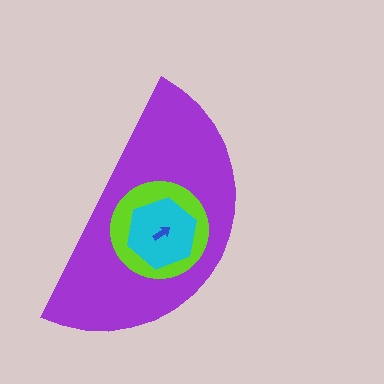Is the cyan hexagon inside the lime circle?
Yes.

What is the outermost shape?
The purple semicircle.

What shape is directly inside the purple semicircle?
The lime circle.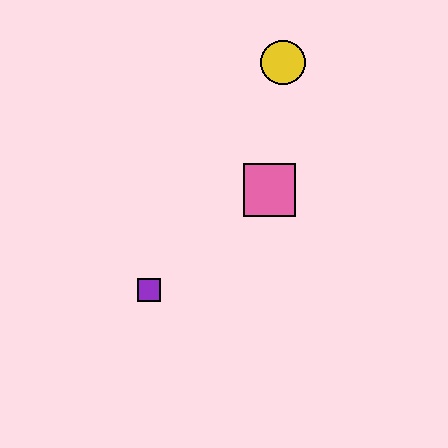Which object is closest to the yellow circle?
The pink square is closest to the yellow circle.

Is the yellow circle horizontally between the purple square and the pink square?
No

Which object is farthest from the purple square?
The yellow circle is farthest from the purple square.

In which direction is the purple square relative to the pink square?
The purple square is to the left of the pink square.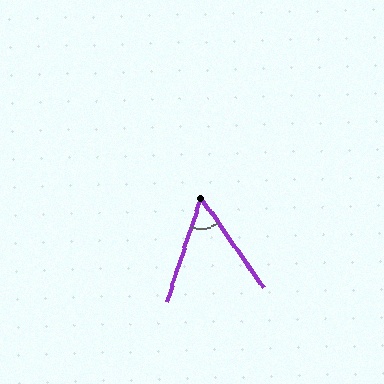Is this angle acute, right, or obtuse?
It is acute.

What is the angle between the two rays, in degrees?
Approximately 53 degrees.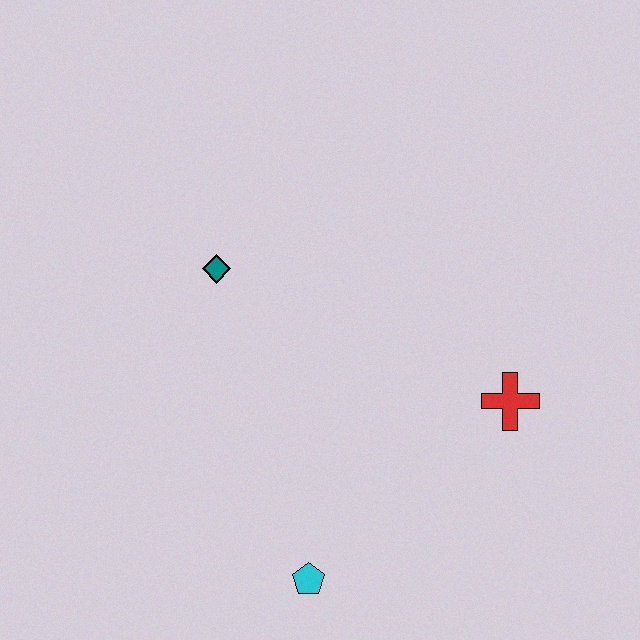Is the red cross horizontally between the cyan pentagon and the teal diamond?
No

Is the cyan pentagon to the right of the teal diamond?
Yes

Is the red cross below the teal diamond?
Yes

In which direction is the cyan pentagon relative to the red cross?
The cyan pentagon is to the left of the red cross.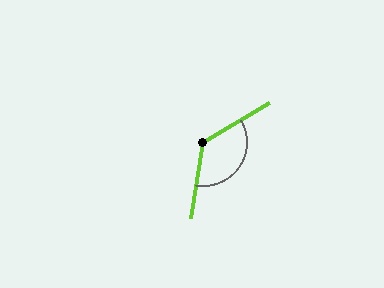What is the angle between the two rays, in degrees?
Approximately 130 degrees.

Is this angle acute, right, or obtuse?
It is obtuse.